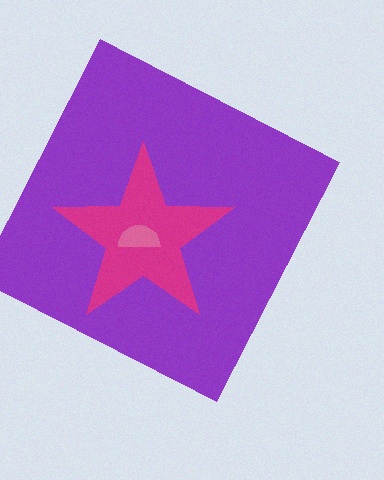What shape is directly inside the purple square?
The magenta star.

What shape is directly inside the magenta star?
The pink semicircle.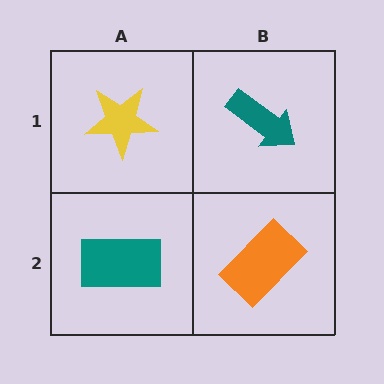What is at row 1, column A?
A yellow star.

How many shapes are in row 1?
2 shapes.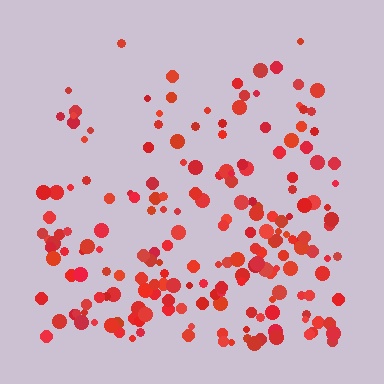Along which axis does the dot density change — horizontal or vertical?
Vertical.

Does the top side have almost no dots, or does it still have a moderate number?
Still a moderate number, just noticeably fewer than the bottom.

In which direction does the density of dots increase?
From top to bottom, with the bottom side densest.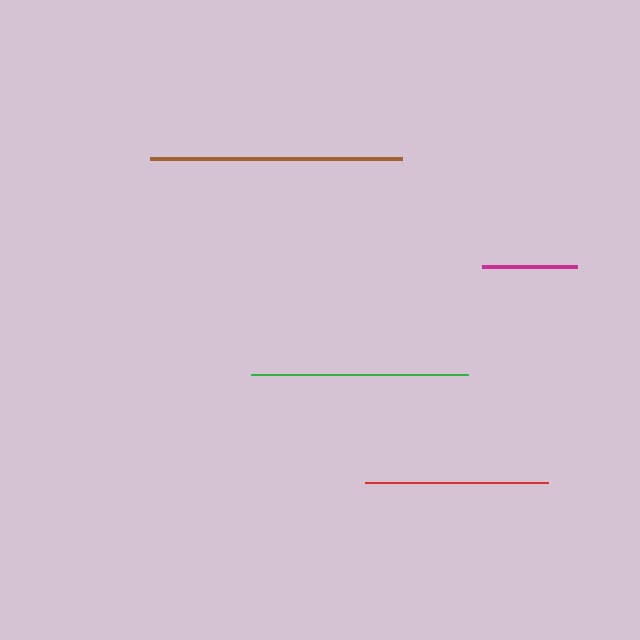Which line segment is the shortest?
The magenta line is the shortest at approximately 96 pixels.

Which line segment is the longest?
The brown line is the longest at approximately 252 pixels.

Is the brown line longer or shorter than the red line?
The brown line is longer than the red line.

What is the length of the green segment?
The green segment is approximately 217 pixels long.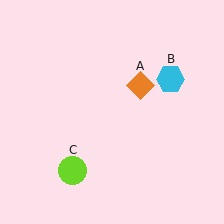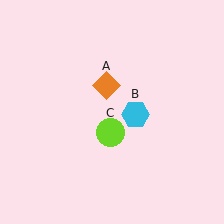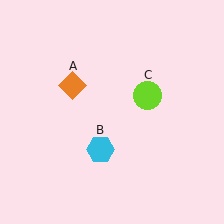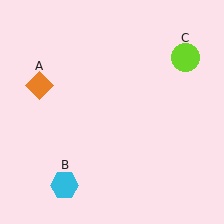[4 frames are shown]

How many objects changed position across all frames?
3 objects changed position: orange diamond (object A), cyan hexagon (object B), lime circle (object C).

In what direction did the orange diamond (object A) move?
The orange diamond (object A) moved left.